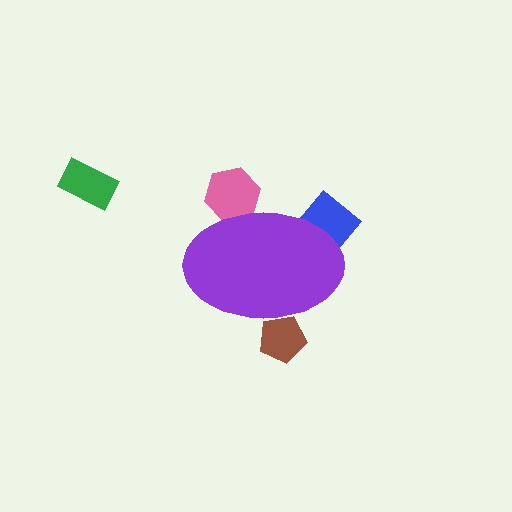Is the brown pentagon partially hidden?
Yes, the brown pentagon is partially hidden behind the purple ellipse.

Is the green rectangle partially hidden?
No, the green rectangle is fully visible.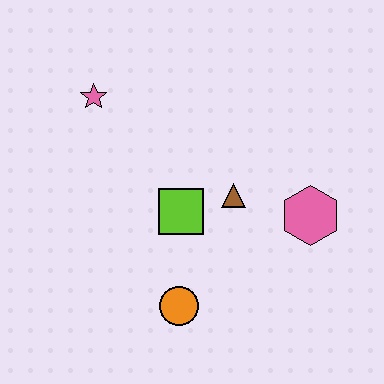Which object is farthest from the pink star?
The pink hexagon is farthest from the pink star.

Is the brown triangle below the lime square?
No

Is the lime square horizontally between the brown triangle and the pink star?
Yes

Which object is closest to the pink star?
The lime square is closest to the pink star.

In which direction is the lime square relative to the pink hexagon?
The lime square is to the left of the pink hexagon.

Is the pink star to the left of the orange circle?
Yes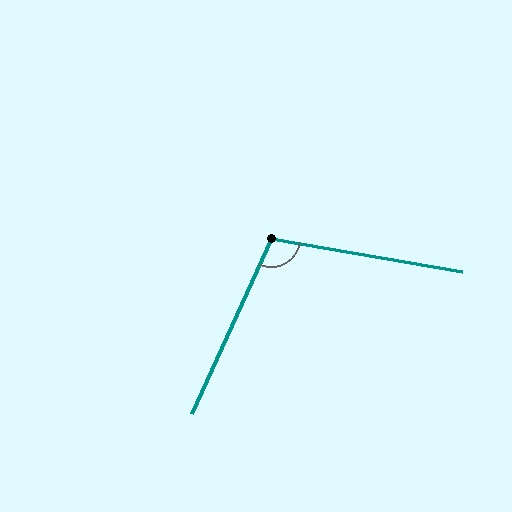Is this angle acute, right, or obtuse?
It is obtuse.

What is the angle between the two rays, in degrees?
Approximately 105 degrees.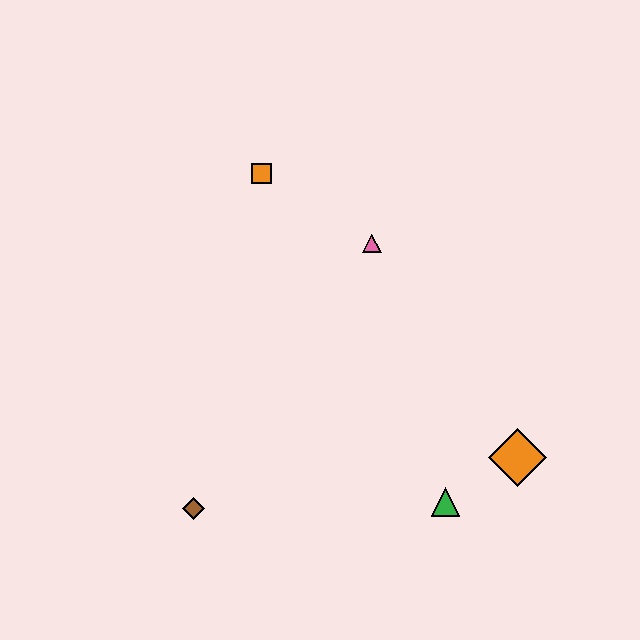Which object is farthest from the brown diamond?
The orange square is farthest from the brown diamond.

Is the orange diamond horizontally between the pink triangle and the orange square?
No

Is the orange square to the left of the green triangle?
Yes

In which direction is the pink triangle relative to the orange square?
The pink triangle is to the right of the orange square.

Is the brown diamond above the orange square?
No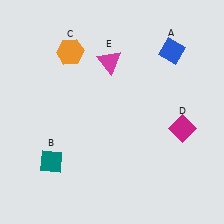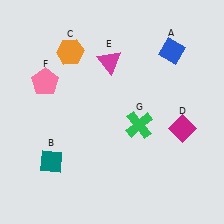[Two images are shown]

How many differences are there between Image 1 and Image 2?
There are 2 differences between the two images.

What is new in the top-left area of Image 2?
A pink pentagon (F) was added in the top-left area of Image 2.